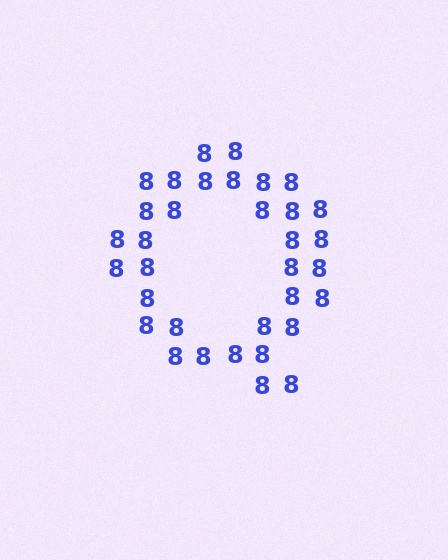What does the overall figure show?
The overall figure shows the letter Q.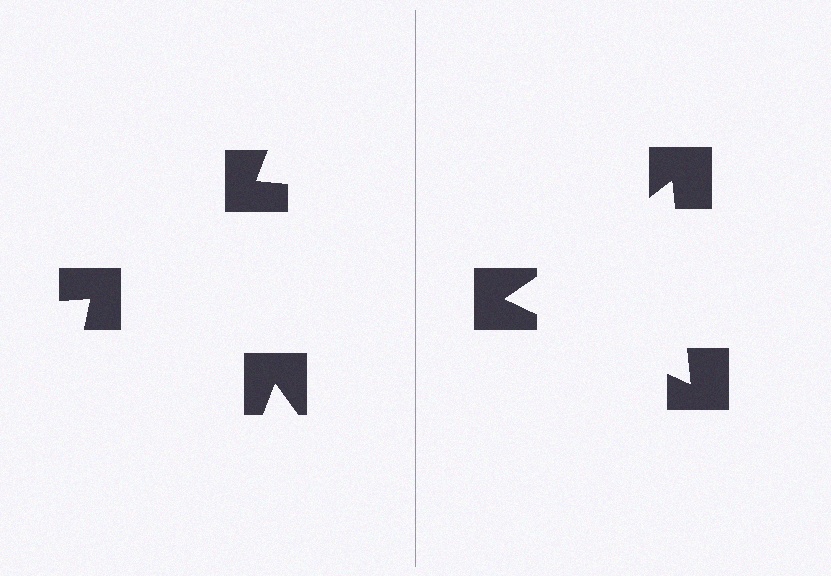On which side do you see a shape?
An illusory triangle appears on the right side. On the left side the wedge cuts are rotated, so no coherent shape forms.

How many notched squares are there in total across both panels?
6 — 3 on each side.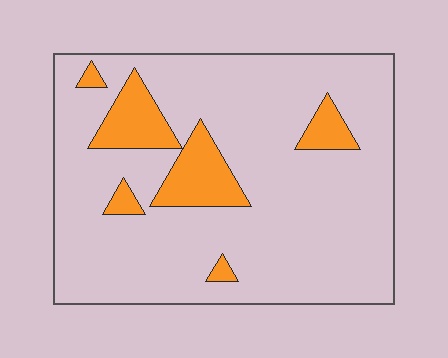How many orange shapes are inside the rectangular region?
6.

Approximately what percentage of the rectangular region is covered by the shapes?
Approximately 15%.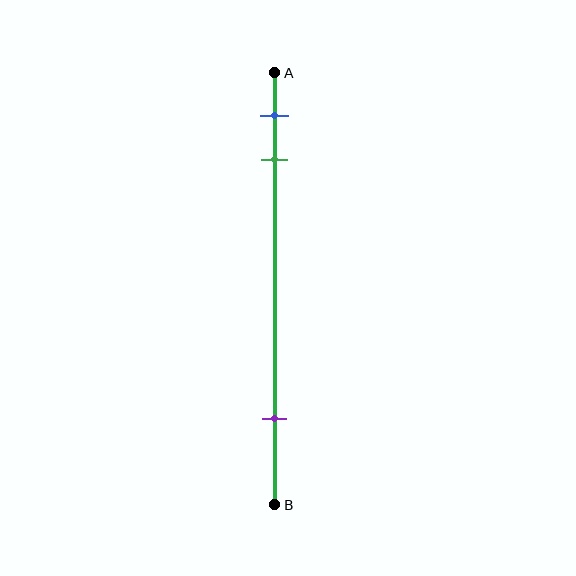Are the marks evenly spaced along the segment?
No, the marks are not evenly spaced.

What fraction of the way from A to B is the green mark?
The green mark is approximately 20% (0.2) of the way from A to B.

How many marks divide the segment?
There are 3 marks dividing the segment.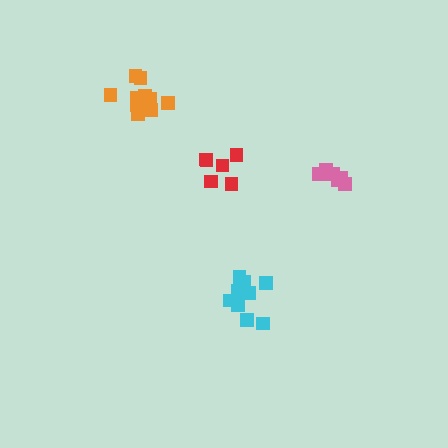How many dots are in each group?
Group 1: 6 dots, Group 2: 11 dots, Group 3: 7 dots, Group 4: 9 dots (33 total).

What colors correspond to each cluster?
The clusters are colored: red, orange, pink, cyan.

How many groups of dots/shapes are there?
There are 4 groups.